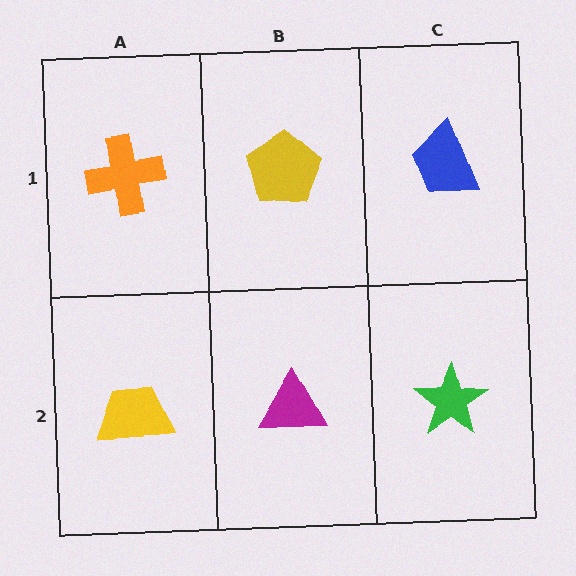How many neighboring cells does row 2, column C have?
2.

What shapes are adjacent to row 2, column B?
A yellow pentagon (row 1, column B), a yellow trapezoid (row 2, column A), a green star (row 2, column C).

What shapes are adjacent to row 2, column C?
A blue trapezoid (row 1, column C), a magenta triangle (row 2, column B).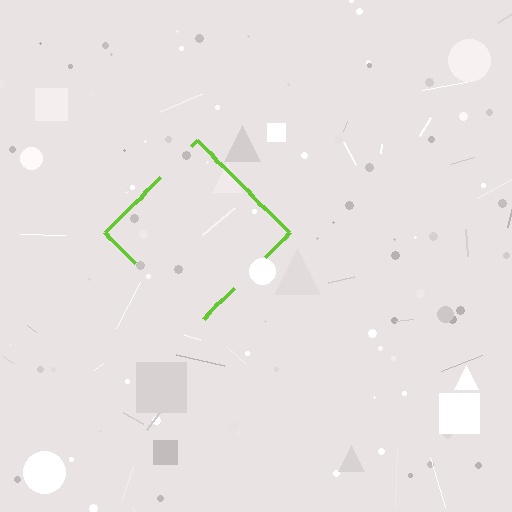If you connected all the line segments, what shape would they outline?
They would outline a diamond.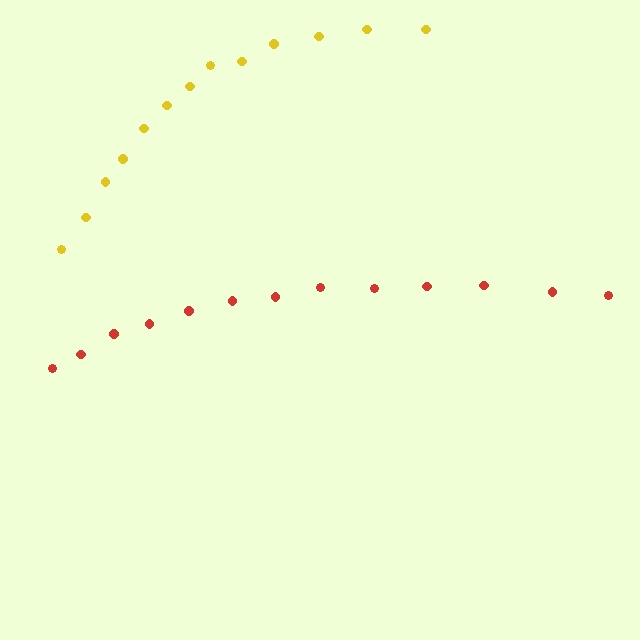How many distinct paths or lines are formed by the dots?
There are 2 distinct paths.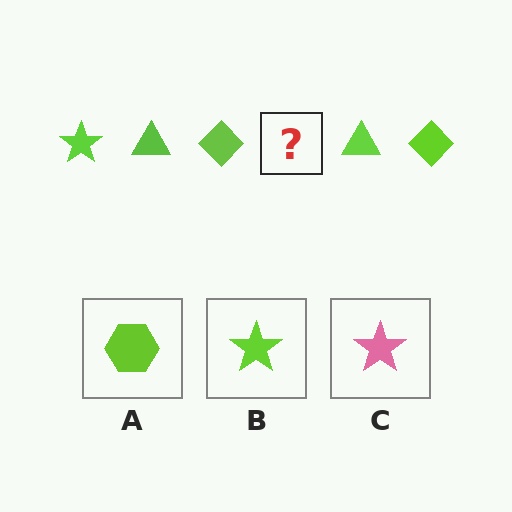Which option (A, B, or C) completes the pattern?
B.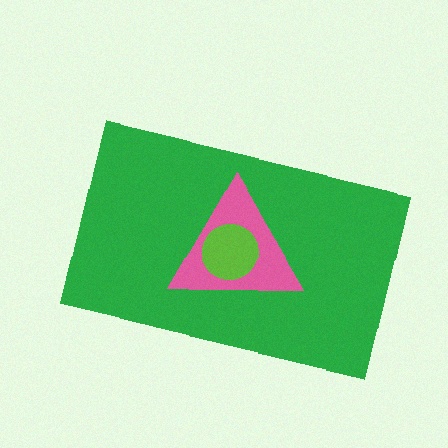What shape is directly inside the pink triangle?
The lime circle.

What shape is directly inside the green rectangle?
The pink triangle.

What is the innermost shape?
The lime circle.